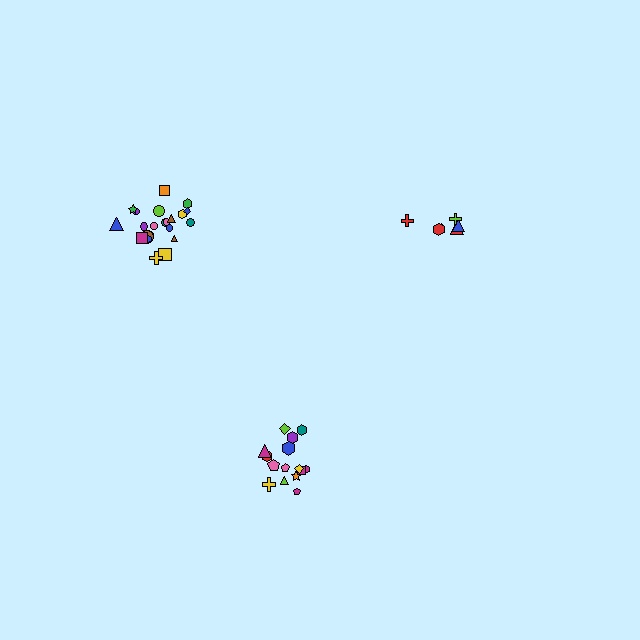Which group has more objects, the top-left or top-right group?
The top-left group.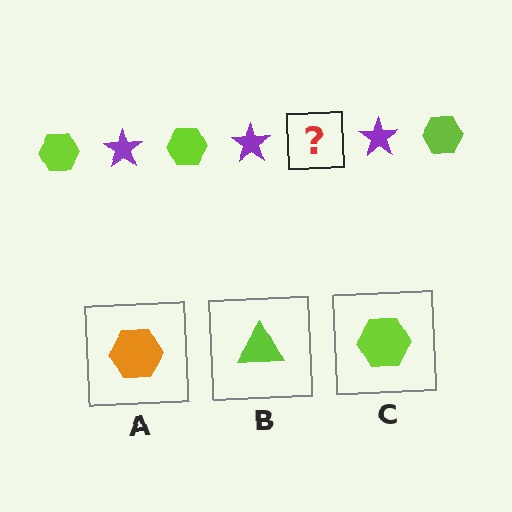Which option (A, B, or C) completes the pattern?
C.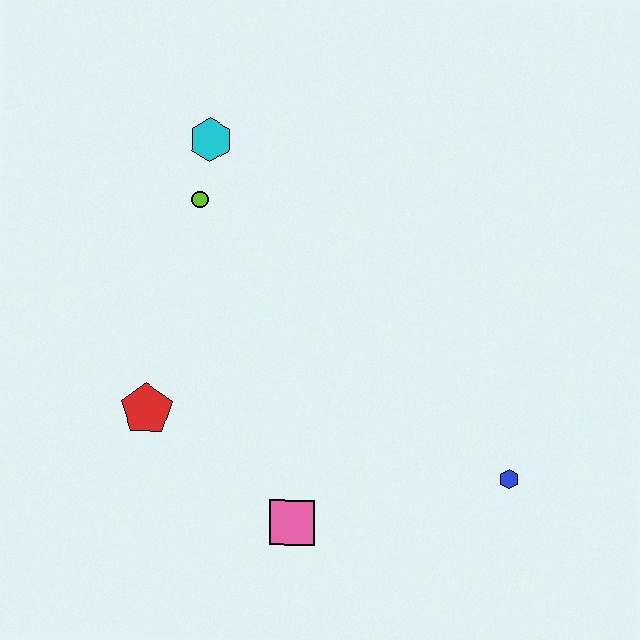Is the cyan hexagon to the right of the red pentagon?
Yes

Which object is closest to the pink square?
The red pentagon is closest to the pink square.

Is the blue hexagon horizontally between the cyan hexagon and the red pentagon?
No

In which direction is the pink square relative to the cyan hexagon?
The pink square is below the cyan hexagon.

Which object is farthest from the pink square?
The cyan hexagon is farthest from the pink square.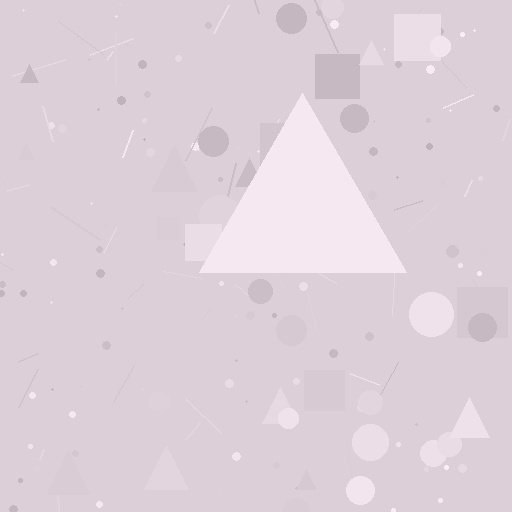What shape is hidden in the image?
A triangle is hidden in the image.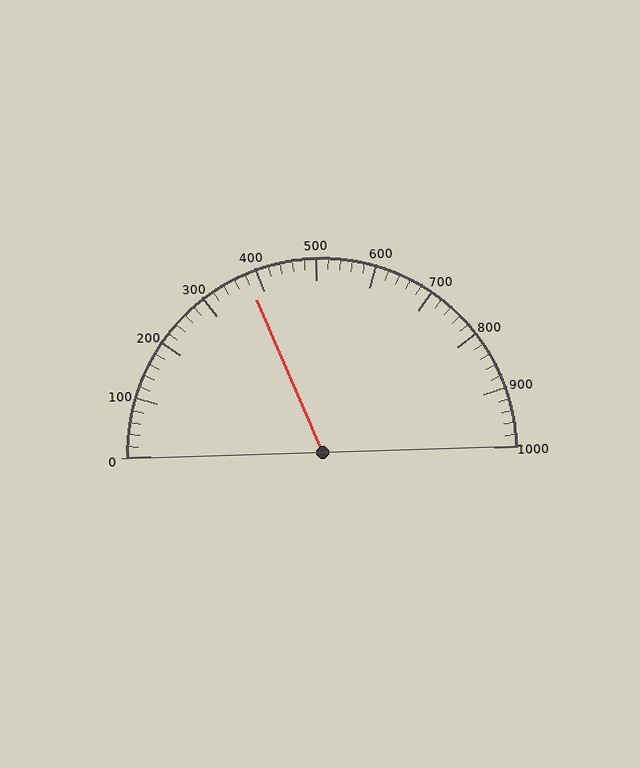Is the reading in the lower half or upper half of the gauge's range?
The reading is in the lower half of the range (0 to 1000).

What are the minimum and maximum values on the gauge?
The gauge ranges from 0 to 1000.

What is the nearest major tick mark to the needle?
The nearest major tick mark is 400.